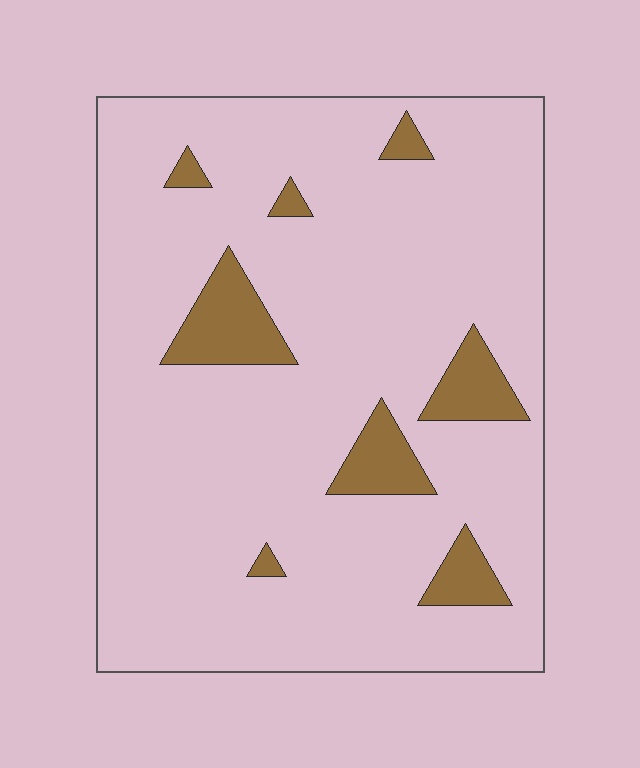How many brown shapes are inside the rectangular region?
8.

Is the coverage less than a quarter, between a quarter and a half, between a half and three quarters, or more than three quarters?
Less than a quarter.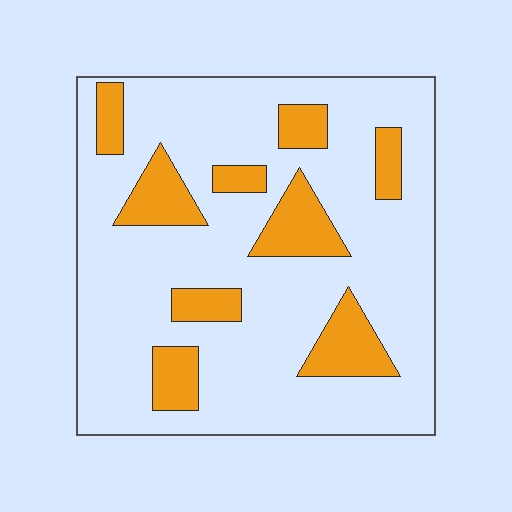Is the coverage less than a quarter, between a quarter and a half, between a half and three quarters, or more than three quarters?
Less than a quarter.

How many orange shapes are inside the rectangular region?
9.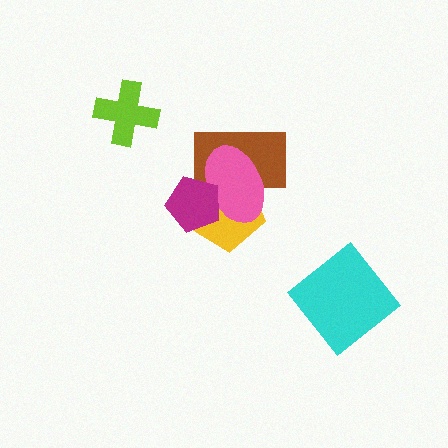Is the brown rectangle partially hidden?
Yes, it is partially covered by another shape.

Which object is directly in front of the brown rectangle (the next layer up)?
The pink ellipse is directly in front of the brown rectangle.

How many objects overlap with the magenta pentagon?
3 objects overlap with the magenta pentagon.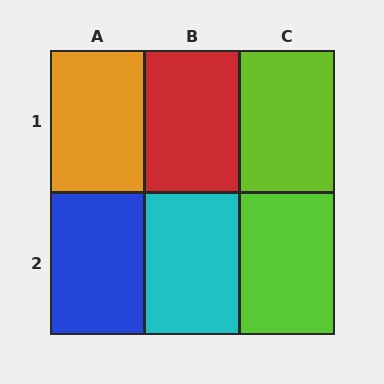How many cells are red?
1 cell is red.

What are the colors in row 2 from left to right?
Blue, cyan, lime.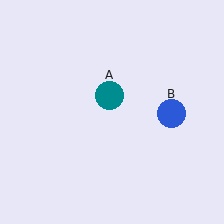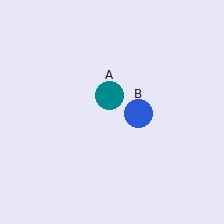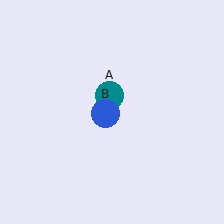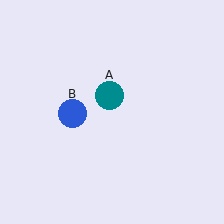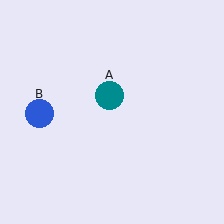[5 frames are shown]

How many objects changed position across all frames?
1 object changed position: blue circle (object B).